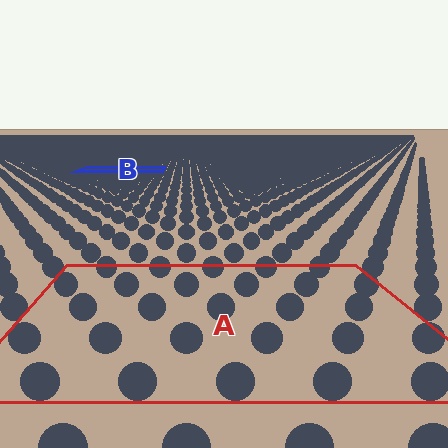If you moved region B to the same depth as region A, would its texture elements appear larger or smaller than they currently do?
They would appear larger. At a closer depth, the same texture elements are projected at a bigger on-screen size.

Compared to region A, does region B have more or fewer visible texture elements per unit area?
Region B has more texture elements per unit area — they are packed more densely because it is farther away.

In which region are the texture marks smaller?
The texture marks are smaller in region B, because it is farther away.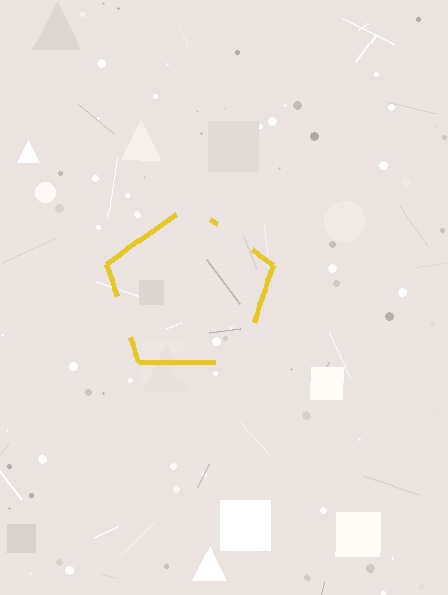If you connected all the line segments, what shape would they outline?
They would outline a pentagon.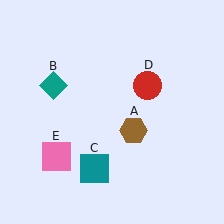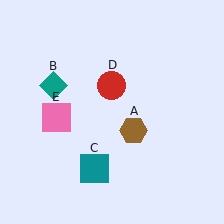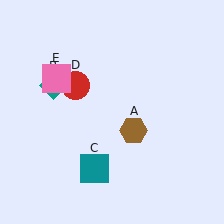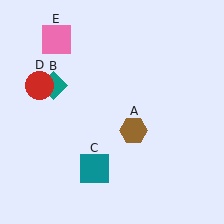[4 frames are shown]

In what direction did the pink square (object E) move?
The pink square (object E) moved up.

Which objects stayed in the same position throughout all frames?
Brown hexagon (object A) and teal diamond (object B) and teal square (object C) remained stationary.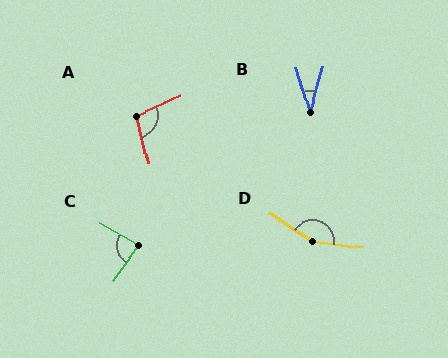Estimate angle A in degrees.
Approximately 100 degrees.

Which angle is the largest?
D, at approximately 153 degrees.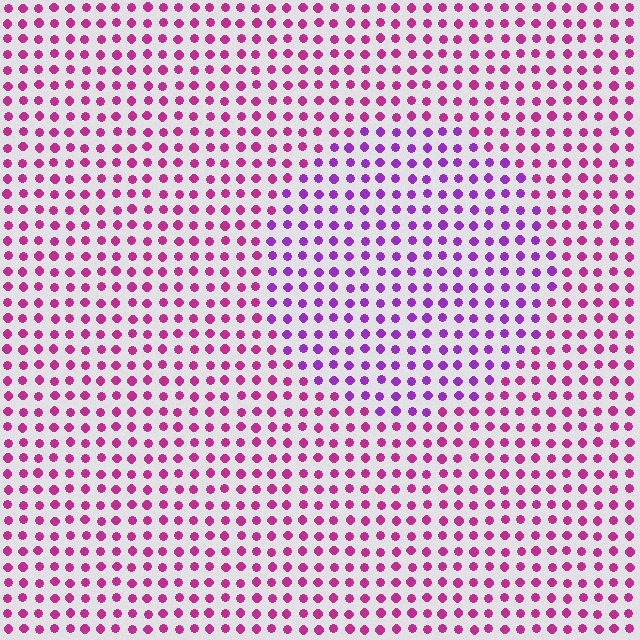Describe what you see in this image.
The image is filled with small magenta elements in a uniform arrangement. A circle-shaped region is visible where the elements are tinted to a slightly different hue, forming a subtle color boundary.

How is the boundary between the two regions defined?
The boundary is defined purely by a slight shift in hue (about 35 degrees). Spacing, size, and orientation are identical on both sides.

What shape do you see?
I see a circle.